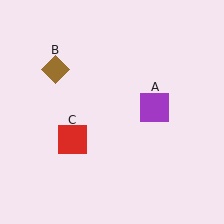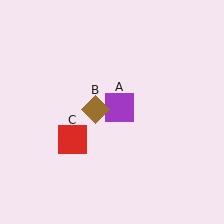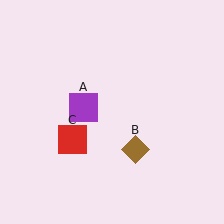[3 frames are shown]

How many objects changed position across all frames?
2 objects changed position: purple square (object A), brown diamond (object B).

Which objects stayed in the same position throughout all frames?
Red square (object C) remained stationary.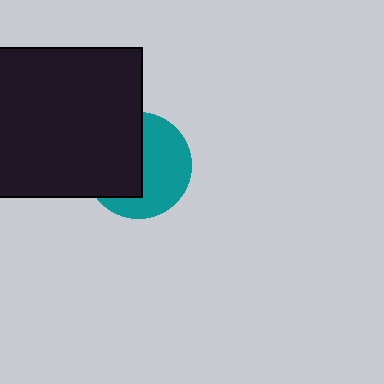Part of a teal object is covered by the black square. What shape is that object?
It is a circle.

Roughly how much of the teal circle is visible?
About half of it is visible (roughly 52%).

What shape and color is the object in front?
The object in front is a black square.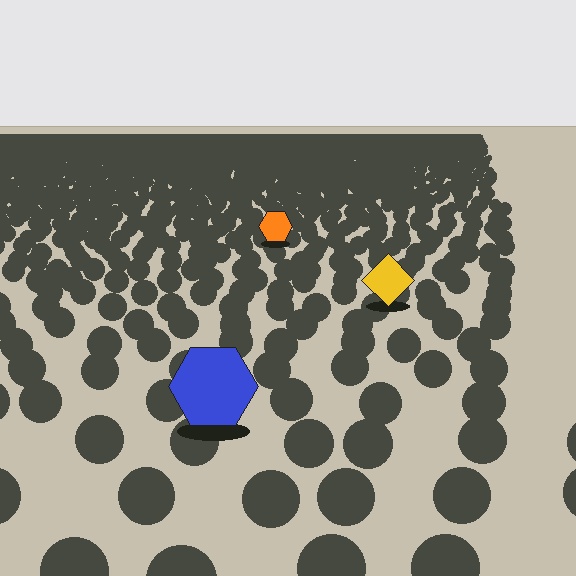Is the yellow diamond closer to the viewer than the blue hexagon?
No. The blue hexagon is closer — you can tell from the texture gradient: the ground texture is coarser near it.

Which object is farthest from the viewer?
The orange hexagon is farthest from the viewer. It appears smaller and the ground texture around it is denser.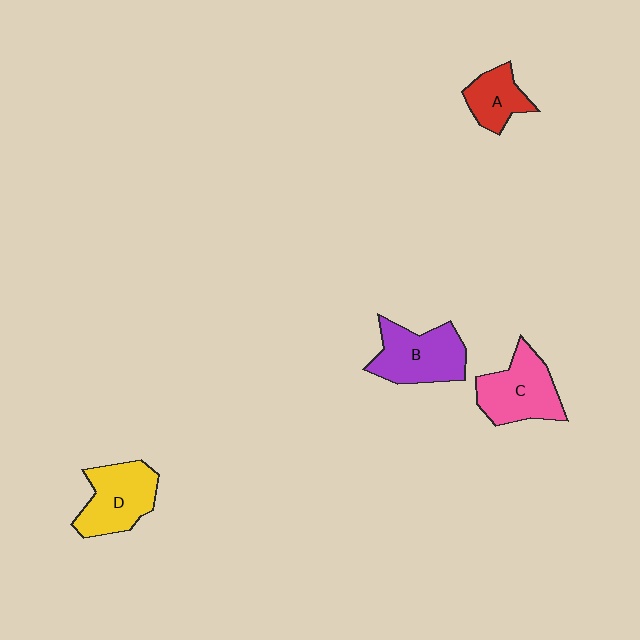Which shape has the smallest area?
Shape A (red).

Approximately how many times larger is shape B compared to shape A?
Approximately 1.7 times.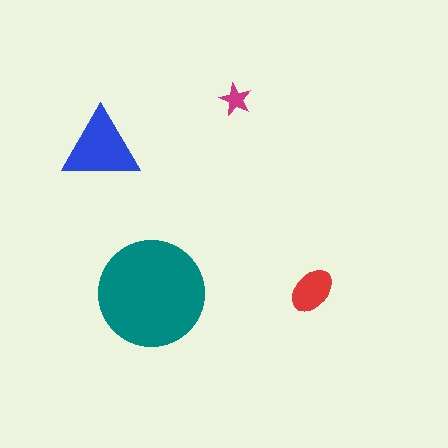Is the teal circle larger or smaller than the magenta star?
Larger.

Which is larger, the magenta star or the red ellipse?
The red ellipse.